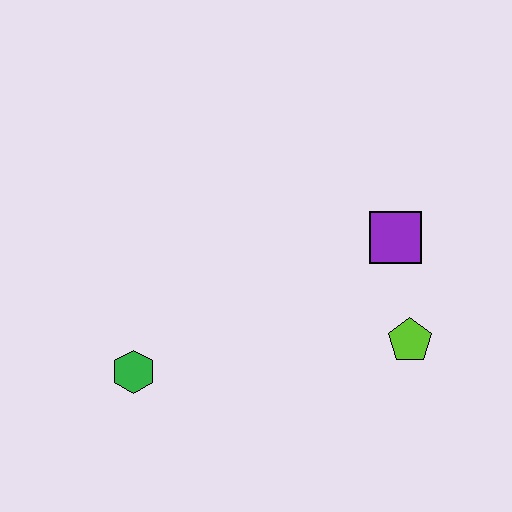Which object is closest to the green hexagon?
The lime pentagon is closest to the green hexagon.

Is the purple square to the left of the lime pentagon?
Yes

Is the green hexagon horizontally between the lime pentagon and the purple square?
No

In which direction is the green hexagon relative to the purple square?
The green hexagon is to the left of the purple square.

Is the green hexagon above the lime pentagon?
No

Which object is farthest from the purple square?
The green hexagon is farthest from the purple square.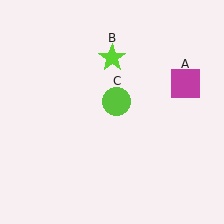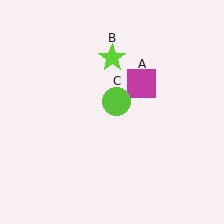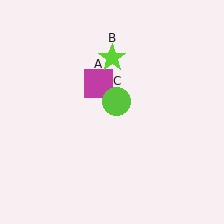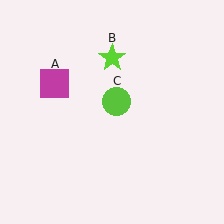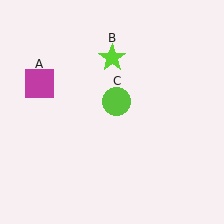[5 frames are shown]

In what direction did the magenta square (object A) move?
The magenta square (object A) moved left.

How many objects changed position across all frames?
1 object changed position: magenta square (object A).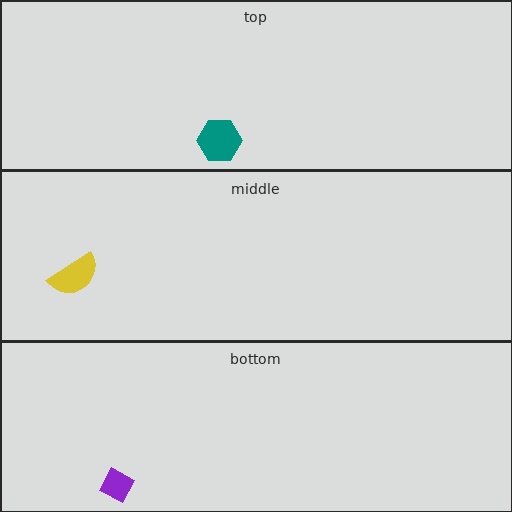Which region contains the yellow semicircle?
The middle region.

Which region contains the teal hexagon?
The top region.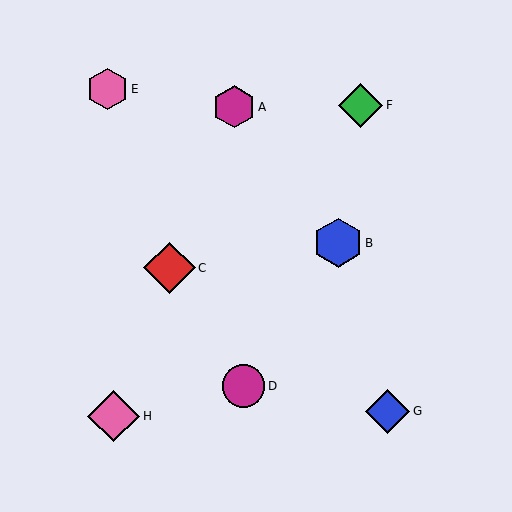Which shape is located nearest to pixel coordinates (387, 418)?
The blue diamond (labeled G) at (388, 411) is nearest to that location.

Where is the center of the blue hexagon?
The center of the blue hexagon is at (338, 243).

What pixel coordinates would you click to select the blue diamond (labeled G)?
Click at (388, 411) to select the blue diamond G.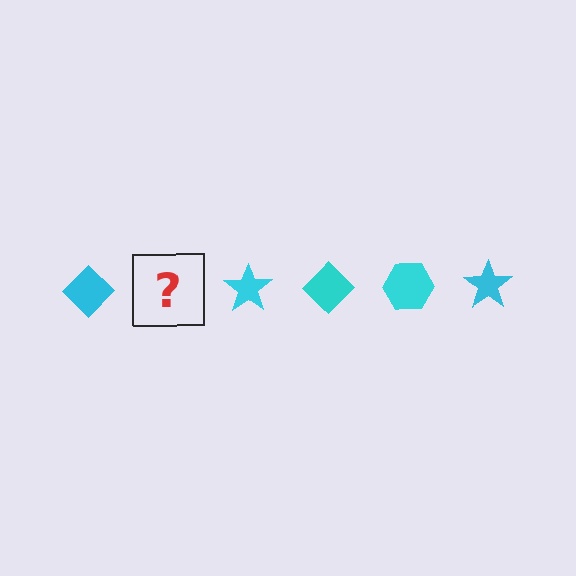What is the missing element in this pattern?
The missing element is a cyan hexagon.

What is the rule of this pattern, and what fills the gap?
The rule is that the pattern cycles through diamond, hexagon, star shapes in cyan. The gap should be filled with a cyan hexagon.